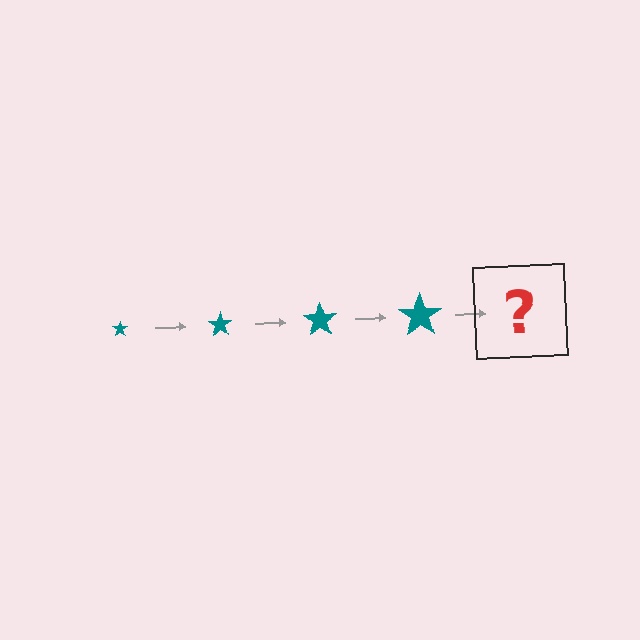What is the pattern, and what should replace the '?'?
The pattern is that the star gets progressively larger each step. The '?' should be a teal star, larger than the previous one.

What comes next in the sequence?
The next element should be a teal star, larger than the previous one.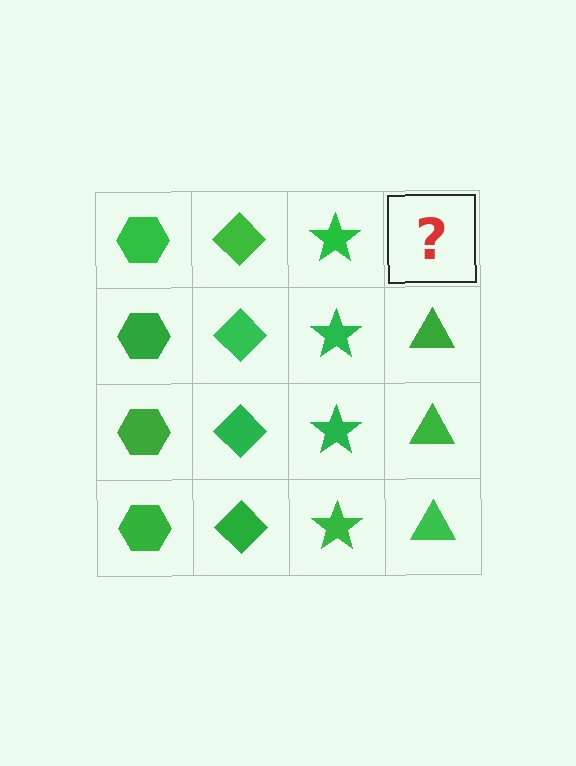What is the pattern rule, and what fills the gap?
The rule is that each column has a consistent shape. The gap should be filled with a green triangle.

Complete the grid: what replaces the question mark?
The question mark should be replaced with a green triangle.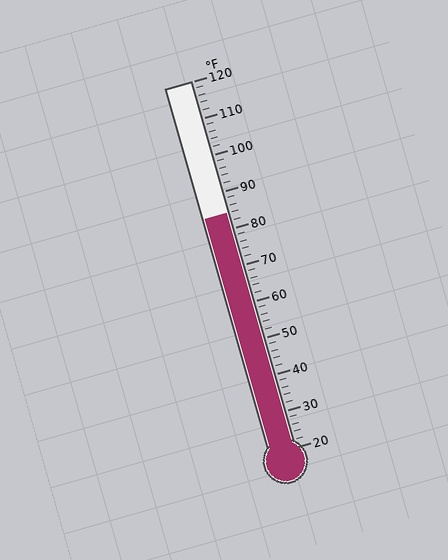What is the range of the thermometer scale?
The thermometer scale ranges from 20°F to 120°F.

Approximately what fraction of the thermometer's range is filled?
The thermometer is filled to approximately 65% of its range.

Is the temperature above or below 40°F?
The temperature is above 40°F.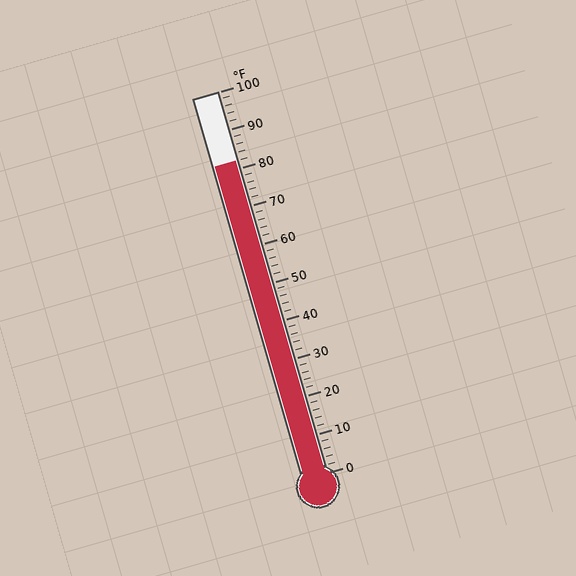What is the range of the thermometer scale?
The thermometer scale ranges from 0°F to 100°F.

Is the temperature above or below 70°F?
The temperature is above 70°F.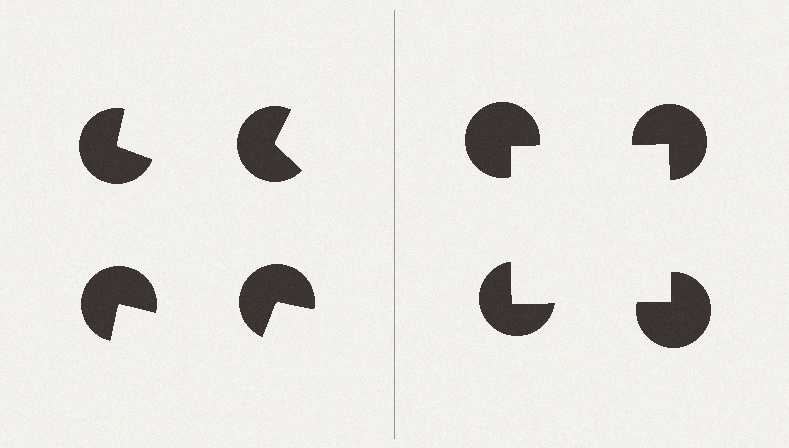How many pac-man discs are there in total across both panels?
8 — 4 on each side.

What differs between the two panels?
The pac-man discs are positioned identically on both sides; only the wedge orientations differ. On the right they align to a square; on the left they are misaligned.